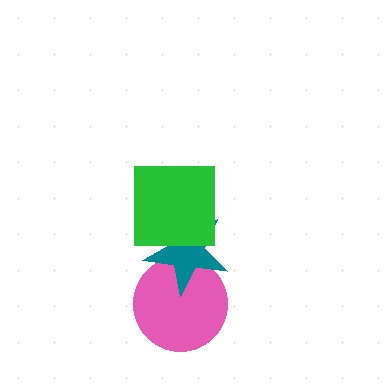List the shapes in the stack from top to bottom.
From top to bottom: the green square, the teal star, the pink circle.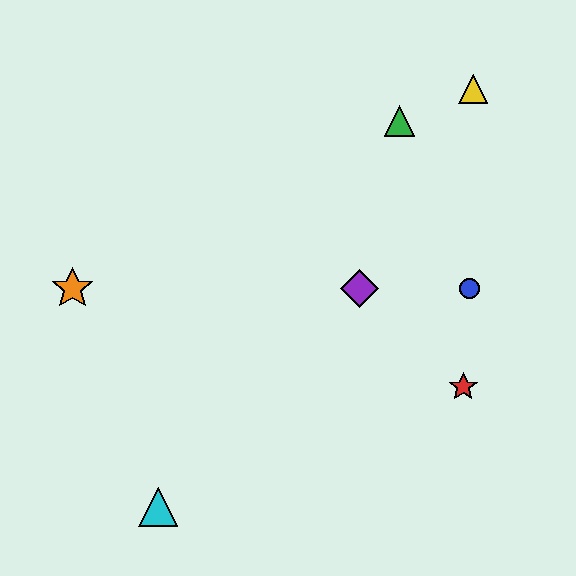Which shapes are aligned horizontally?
The blue circle, the purple diamond, the orange star are aligned horizontally.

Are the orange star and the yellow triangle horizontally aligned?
No, the orange star is at y≈289 and the yellow triangle is at y≈89.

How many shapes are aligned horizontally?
3 shapes (the blue circle, the purple diamond, the orange star) are aligned horizontally.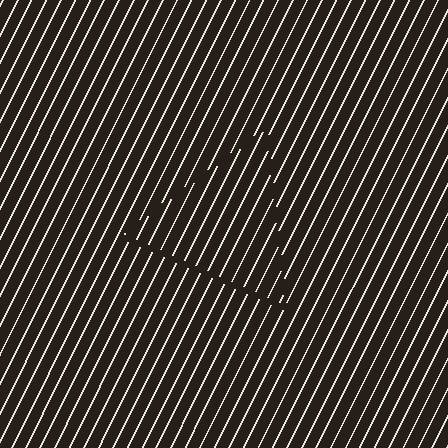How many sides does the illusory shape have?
3 sides — the line-ends trace a triangle.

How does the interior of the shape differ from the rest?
The interior of the shape contains the same grating, shifted by half a period — the contour is defined by the phase discontinuity where line-ends from the inner and outer gratings abut.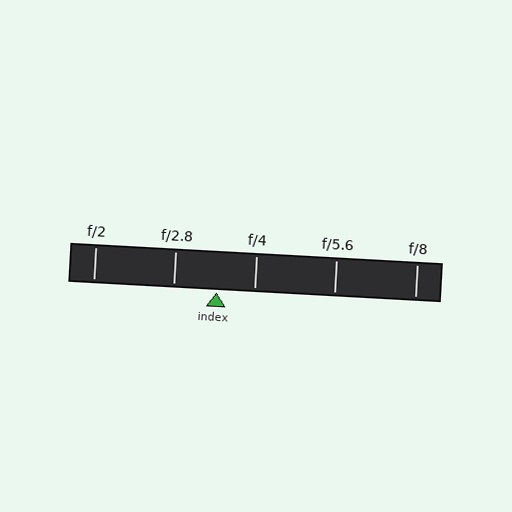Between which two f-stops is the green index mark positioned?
The index mark is between f/2.8 and f/4.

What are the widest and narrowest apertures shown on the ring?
The widest aperture shown is f/2 and the narrowest is f/8.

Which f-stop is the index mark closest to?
The index mark is closest to f/4.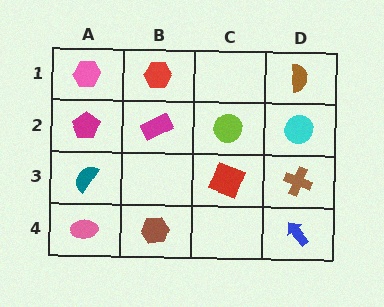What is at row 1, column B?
A red hexagon.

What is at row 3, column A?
A teal semicircle.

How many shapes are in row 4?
3 shapes.